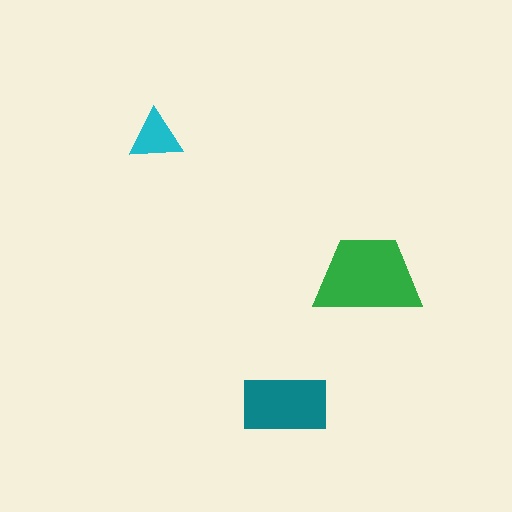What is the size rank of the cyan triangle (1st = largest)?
3rd.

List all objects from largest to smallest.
The green trapezoid, the teal rectangle, the cyan triangle.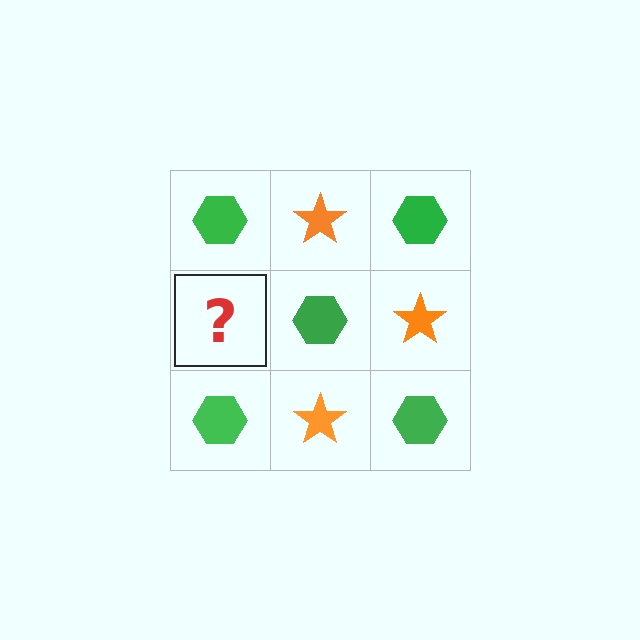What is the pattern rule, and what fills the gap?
The rule is that it alternates green hexagon and orange star in a checkerboard pattern. The gap should be filled with an orange star.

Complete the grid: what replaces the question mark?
The question mark should be replaced with an orange star.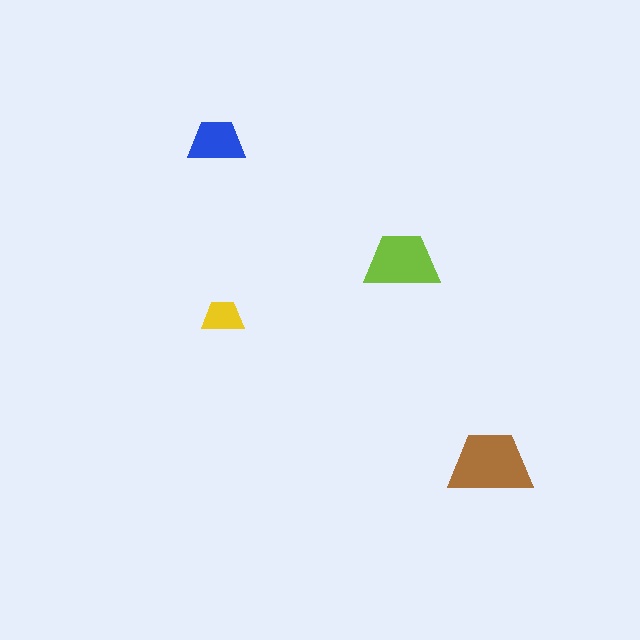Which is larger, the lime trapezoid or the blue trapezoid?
The lime one.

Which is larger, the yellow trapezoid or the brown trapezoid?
The brown one.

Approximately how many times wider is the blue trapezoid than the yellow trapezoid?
About 1.5 times wider.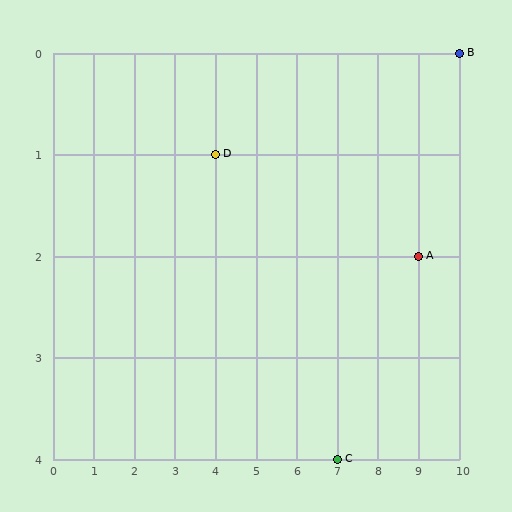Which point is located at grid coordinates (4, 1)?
Point D is at (4, 1).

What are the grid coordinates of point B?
Point B is at grid coordinates (10, 0).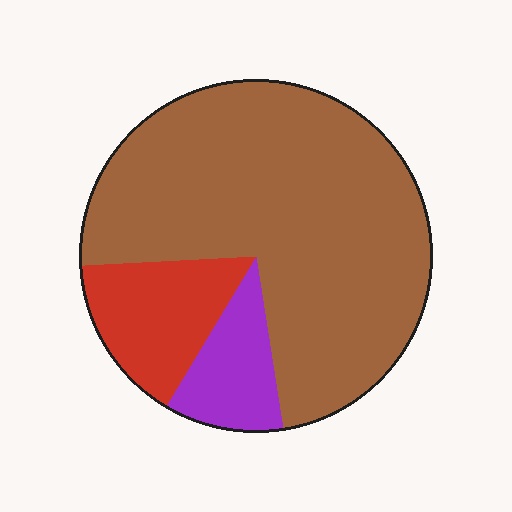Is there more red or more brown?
Brown.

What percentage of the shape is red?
Red takes up about one sixth (1/6) of the shape.